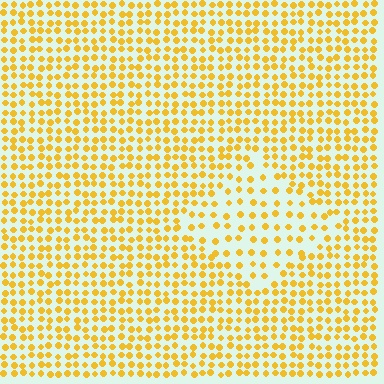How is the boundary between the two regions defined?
The boundary is defined by a change in element density (approximately 1.9x ratio). All elements are the same color, size, and shape.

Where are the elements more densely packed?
The elements are more densely packed outside the diamond boundary.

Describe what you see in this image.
The image contains small yellow elements arranged at two different densities. A diamond-shaped region is visible where the elements are less densely packed than the surrounding area.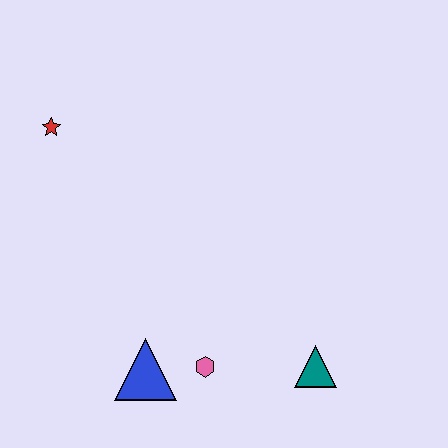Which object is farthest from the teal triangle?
The red star is farthest from the teal triangle.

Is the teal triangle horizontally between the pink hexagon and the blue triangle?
No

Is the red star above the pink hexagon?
Yes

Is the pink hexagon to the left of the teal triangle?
Yes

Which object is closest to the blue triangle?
The pink hexagon is closest to the blue triangle.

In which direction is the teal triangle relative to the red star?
The teal triangle is to the right of the red star.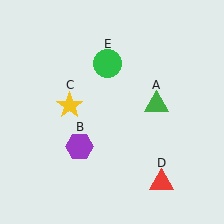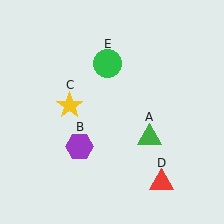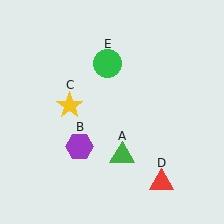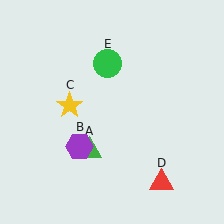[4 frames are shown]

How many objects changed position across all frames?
1 object changed position: green triangle (object A).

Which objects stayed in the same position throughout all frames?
Purple hexagon (object B) and yellow star (object C) and red triangle (object D) and green circle (object E) remained stationary.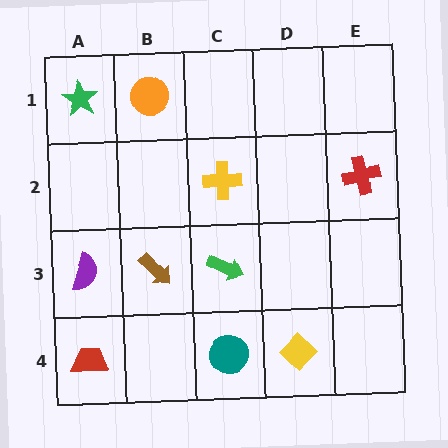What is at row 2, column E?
A red cross.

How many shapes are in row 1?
2 shapes.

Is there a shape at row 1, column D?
No, that cell is empty.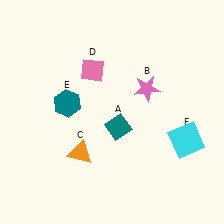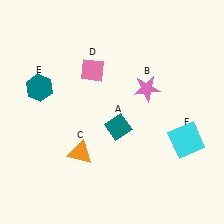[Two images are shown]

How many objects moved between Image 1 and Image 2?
1 object moved between the two images.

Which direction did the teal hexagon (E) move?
The teal hexagon (E) moved left.